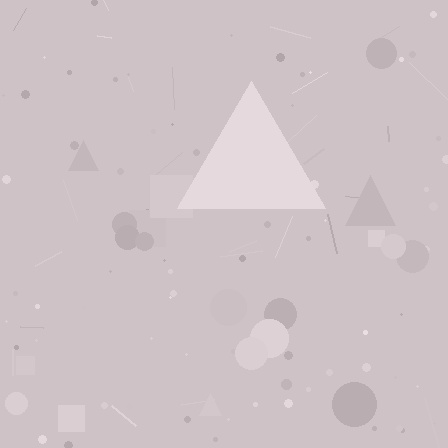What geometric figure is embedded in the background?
A triangle is embedded in the background.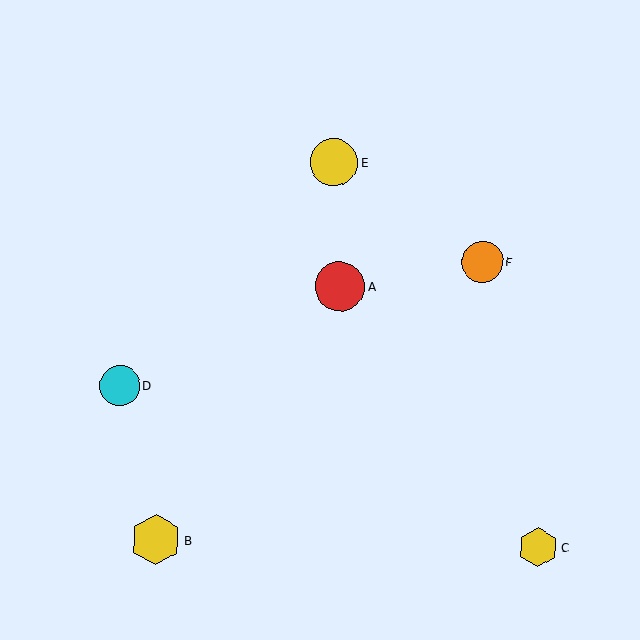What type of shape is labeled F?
Shape F is an orange circle.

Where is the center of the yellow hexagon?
The center of the yellow hexagon is at (538, 547).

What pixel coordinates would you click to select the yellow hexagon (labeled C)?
Click at (538, 547) to select the yellow hexagon C.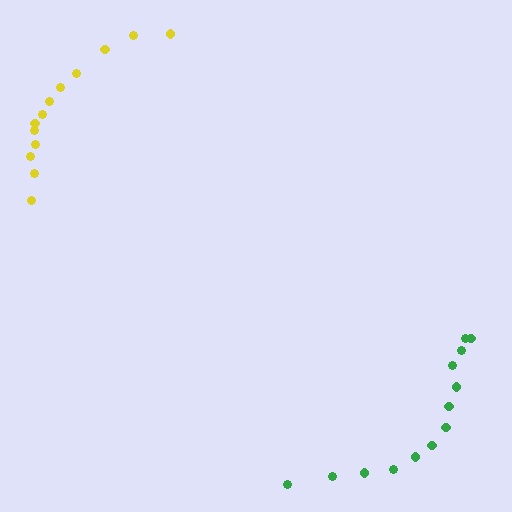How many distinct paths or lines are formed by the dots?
There are 2 distinct paths.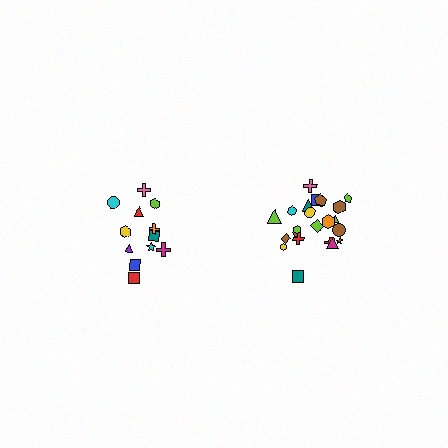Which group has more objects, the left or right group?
The right group.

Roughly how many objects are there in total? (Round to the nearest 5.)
Roughly 35 objects in total.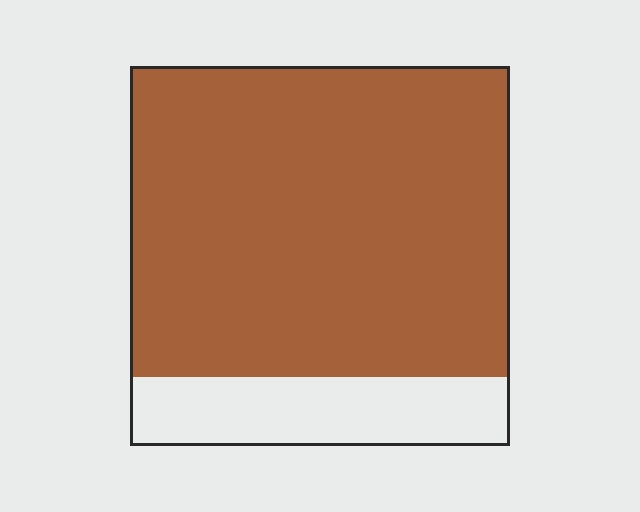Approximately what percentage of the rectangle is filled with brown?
Approximately 80%.